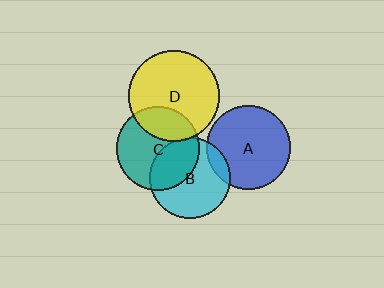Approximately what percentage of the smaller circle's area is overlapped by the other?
Approximately 25%.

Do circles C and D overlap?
Yes.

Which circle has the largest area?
Circle D (yellow).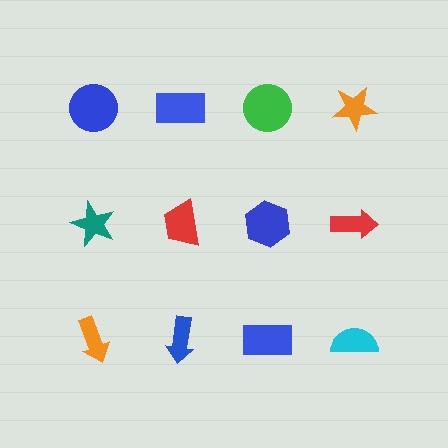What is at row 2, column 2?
A red trapezoid.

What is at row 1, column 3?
A green circle.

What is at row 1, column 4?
An orange star.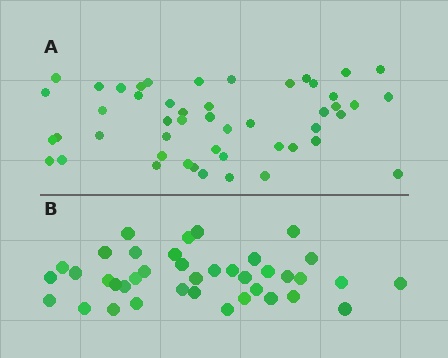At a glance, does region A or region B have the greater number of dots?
Region A (the top region) has more dots.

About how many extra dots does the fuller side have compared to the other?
Region A has roughly 10 or so more dots than region B.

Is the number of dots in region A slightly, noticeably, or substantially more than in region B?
Region A has noticeably more, but not dramatically so. The ratio is roughly 1.3 to 1.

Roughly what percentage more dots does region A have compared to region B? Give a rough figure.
About 25% more.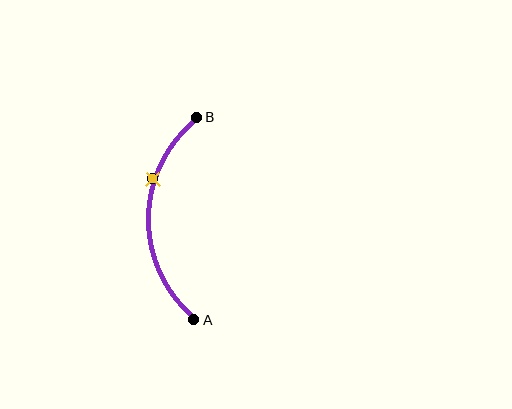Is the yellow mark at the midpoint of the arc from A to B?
No. The yellow mark lies on the arc but is closer to endpoint B. The arc midpoint would be at the point on the curve equidistant along the arc from both A and B.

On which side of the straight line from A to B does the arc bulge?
The arc bulges to the left of the straight line connecting A and B.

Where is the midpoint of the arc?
The arc midpoint is the point on the curve farthest from the straight line joining A and B. It sits to the left of that line.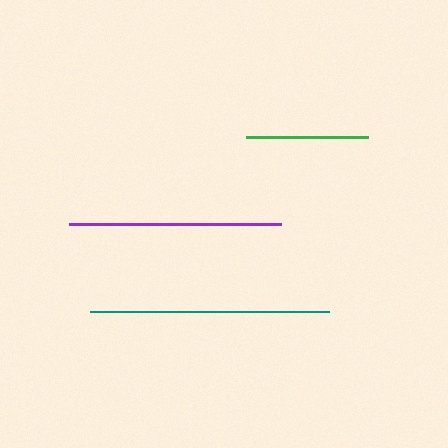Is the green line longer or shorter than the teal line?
The teal line is longer than the green line.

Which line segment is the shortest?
The green line is the shortest at approximately 123 pixels.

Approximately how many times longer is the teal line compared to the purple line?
The teal line is approximately 1.1 times the length of the purple line.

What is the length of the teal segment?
The teal segment is approximately 239 pixels long.